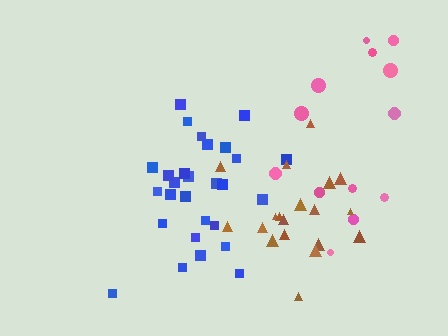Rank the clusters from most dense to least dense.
blue, brown, pink.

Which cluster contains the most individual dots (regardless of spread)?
Blue (28).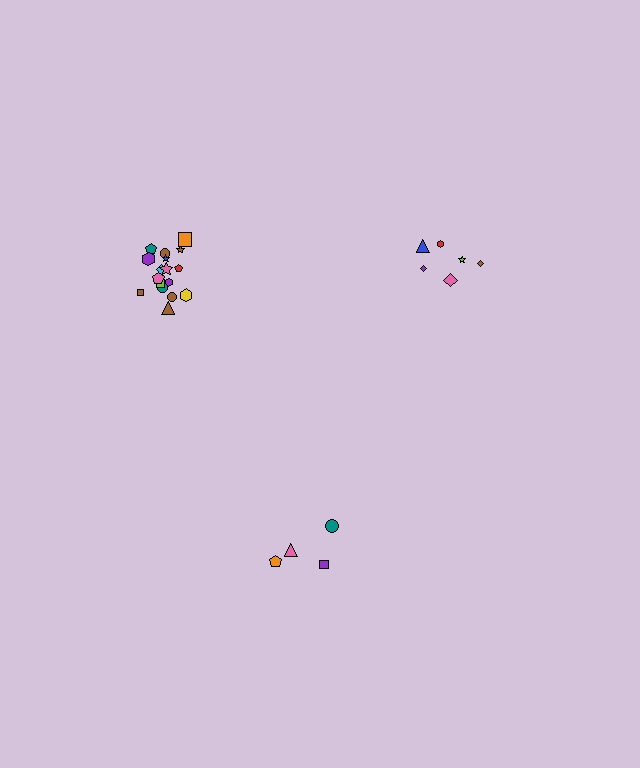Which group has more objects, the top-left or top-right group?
The top-left group.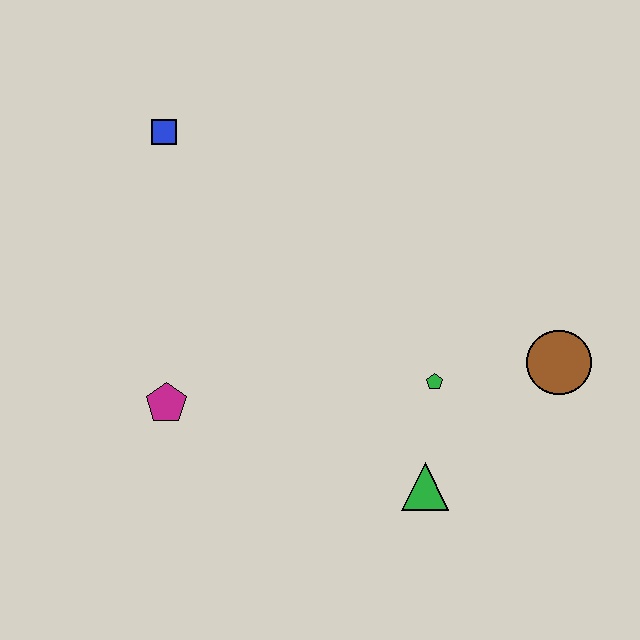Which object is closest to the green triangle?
The green pentagon is closest to the green triangle.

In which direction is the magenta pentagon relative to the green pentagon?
The magenta pentagon is to the left of the green pentagon.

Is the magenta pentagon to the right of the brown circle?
No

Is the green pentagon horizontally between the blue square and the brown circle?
Yes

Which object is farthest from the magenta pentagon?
The brown circle is farthest from the magenta pentagon.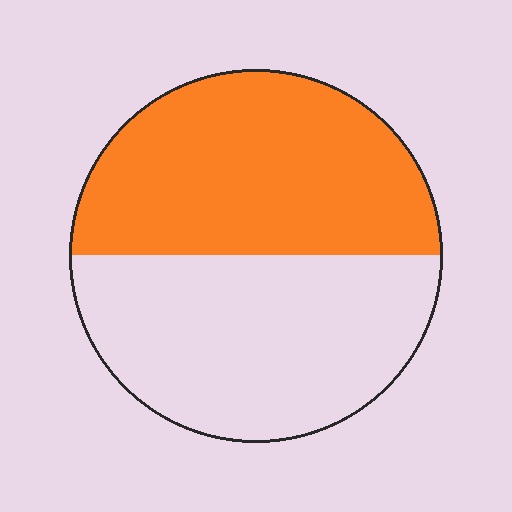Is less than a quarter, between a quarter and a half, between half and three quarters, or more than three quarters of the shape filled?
Between a quarter and a half.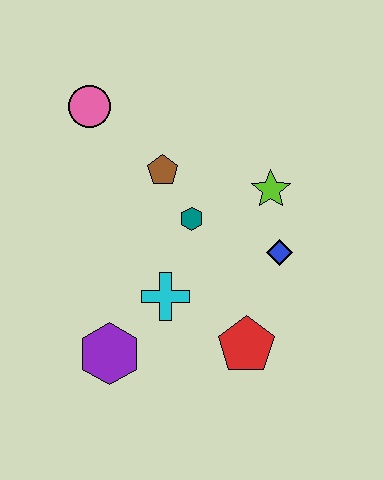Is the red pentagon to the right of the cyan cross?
Yes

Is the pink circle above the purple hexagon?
Yes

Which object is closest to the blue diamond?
The lime star is closest to the blue diamond.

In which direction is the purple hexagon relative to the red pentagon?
The purple hexagon is to the left of the red pentagon.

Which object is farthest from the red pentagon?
The pink circle is farthest from the red pentagon.